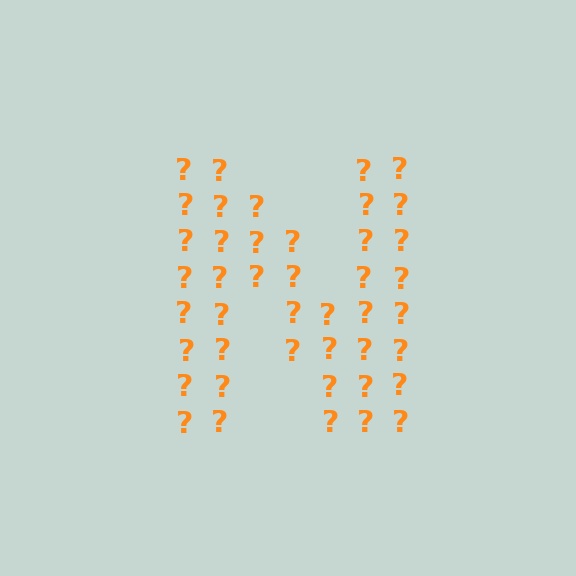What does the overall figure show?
The overall figure shows the letter N.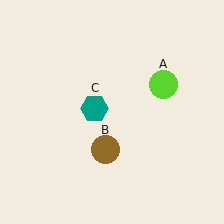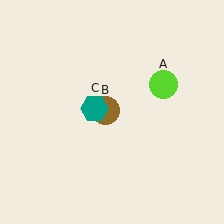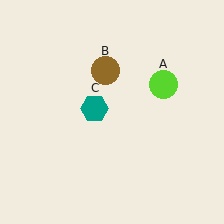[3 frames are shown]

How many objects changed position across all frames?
1 object changed position: brown circle (object B).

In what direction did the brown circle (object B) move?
The brown circle (object B) moved up.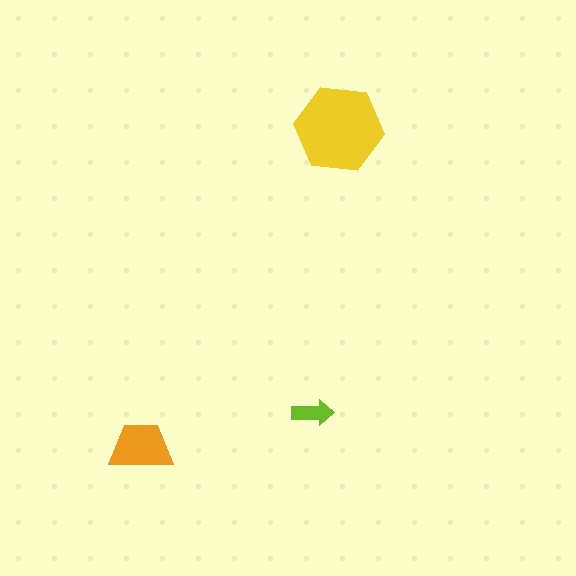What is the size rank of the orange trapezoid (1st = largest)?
2nd.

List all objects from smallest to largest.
The lime arrow, the orange trapezoid, the yellow hexagon.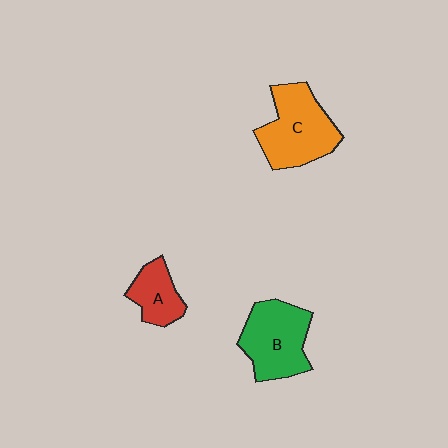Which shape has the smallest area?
Shape A (red).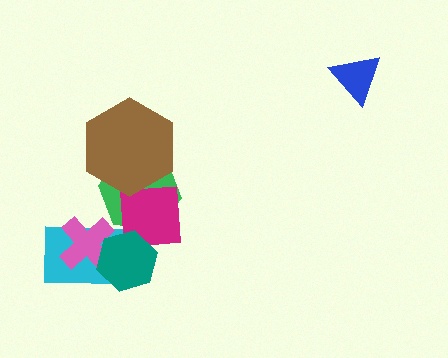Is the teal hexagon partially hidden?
No, no other shape covers it.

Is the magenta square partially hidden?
Yes, it is partially covered by another shape.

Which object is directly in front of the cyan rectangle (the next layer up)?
The pink cross is directly in front of the cyan rectangle.